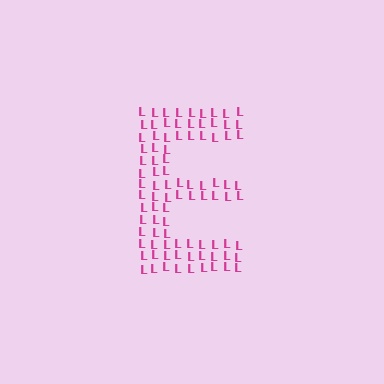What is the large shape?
The large shape is the letter E.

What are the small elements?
The small elements are letter L's.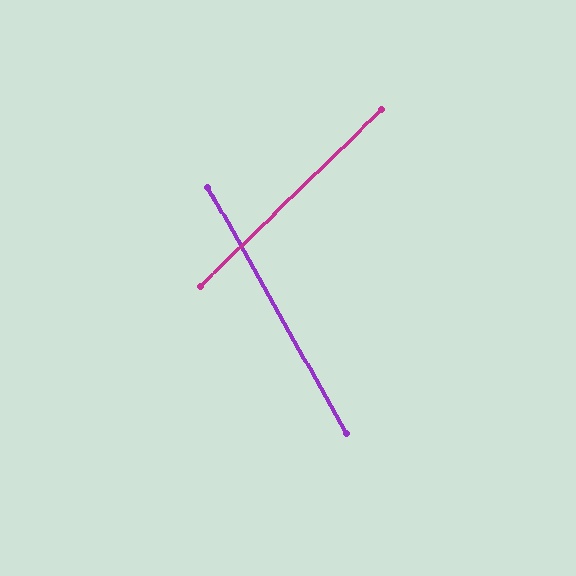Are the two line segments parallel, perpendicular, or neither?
Neither parallel nor perpendicular — they differ by about 75°.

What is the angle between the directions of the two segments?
Approximately 75 degrees.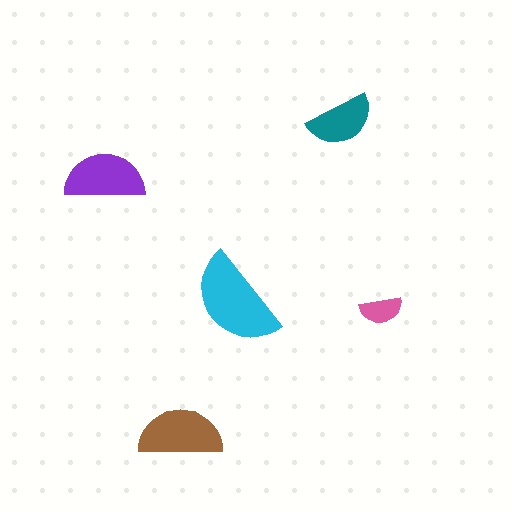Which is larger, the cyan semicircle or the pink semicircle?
The cyan one.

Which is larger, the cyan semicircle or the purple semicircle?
The cyan one.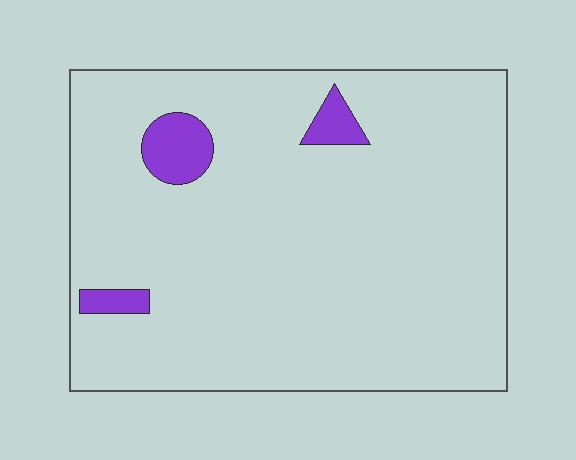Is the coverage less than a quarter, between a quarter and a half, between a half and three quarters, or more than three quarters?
Less than a quarter.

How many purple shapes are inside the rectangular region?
3.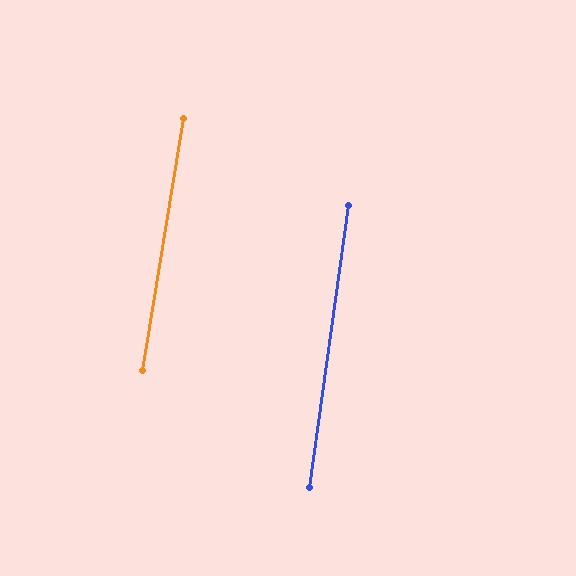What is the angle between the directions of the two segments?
Approximately 1 degree.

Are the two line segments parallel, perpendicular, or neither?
Parallel — their directions differ by only 1.4°.